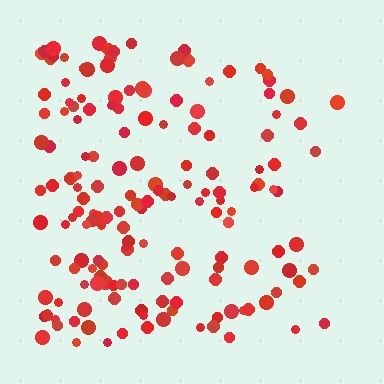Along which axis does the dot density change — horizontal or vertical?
Horizontal.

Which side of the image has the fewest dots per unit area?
The right.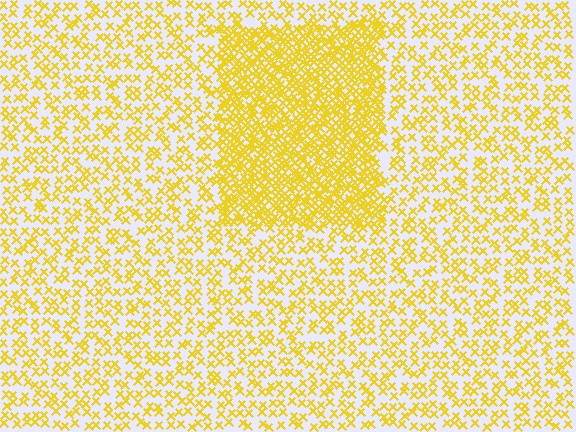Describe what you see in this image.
The image contains small yellow elements arranged at two different densities. A rectangle-shaped region is visible where the elements are more densely packed than the surrounding area.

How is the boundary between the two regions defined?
The boundary is defined by a change in element density (approximately 2.4x ratio). All elements are the same color, size, and shape.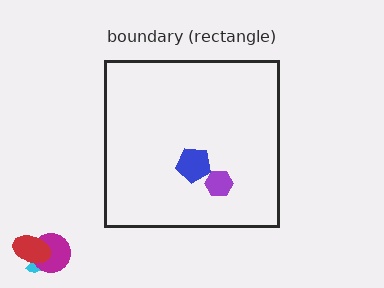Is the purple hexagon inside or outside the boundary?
Inside.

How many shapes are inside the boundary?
2 inside, 3 outside.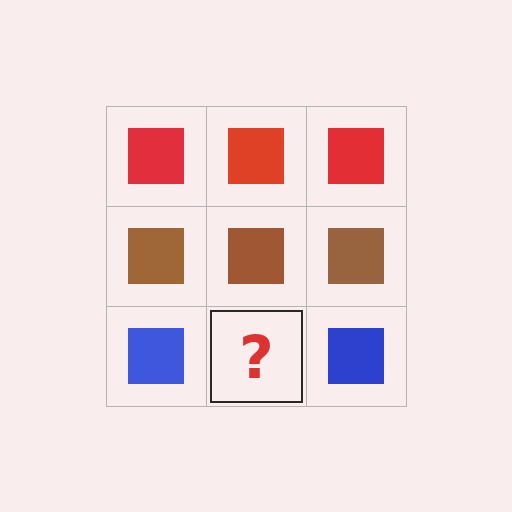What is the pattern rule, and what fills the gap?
The rule is that each row has a consistent color. The gap should be filled with a blue square.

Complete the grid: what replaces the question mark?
The question mark should be replaced with a blue square.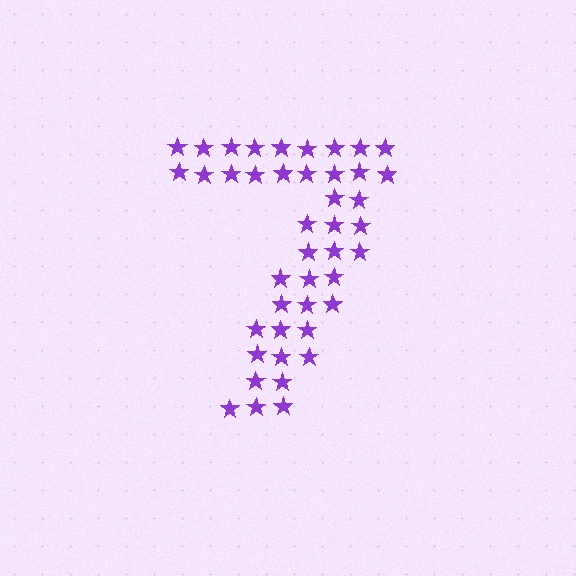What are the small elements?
The small elements are stars.